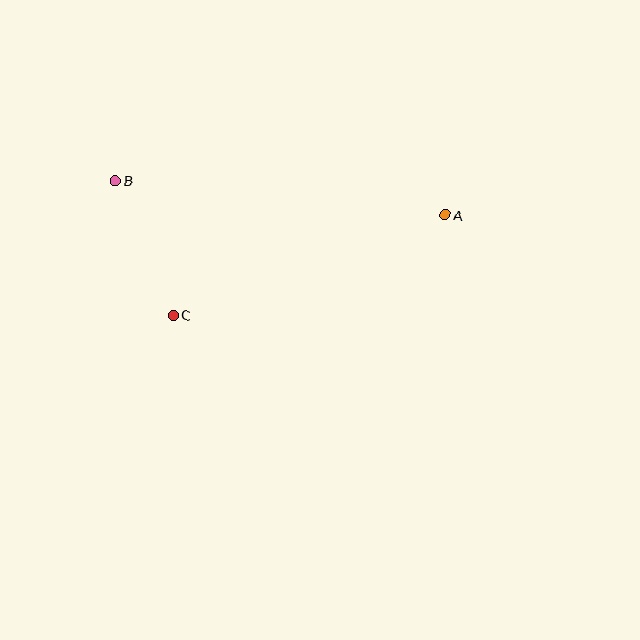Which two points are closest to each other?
Points B and C are closest to each other.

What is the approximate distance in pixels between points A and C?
The distance between A and C is approximately 290 pixels.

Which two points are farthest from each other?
Points A and B are farthest from each other.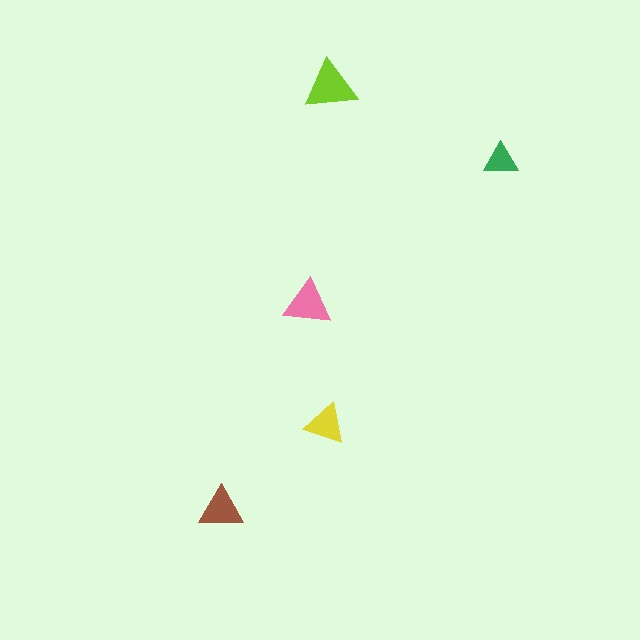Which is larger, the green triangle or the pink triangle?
The pink one.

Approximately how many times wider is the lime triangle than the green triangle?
About 1.5 times wider.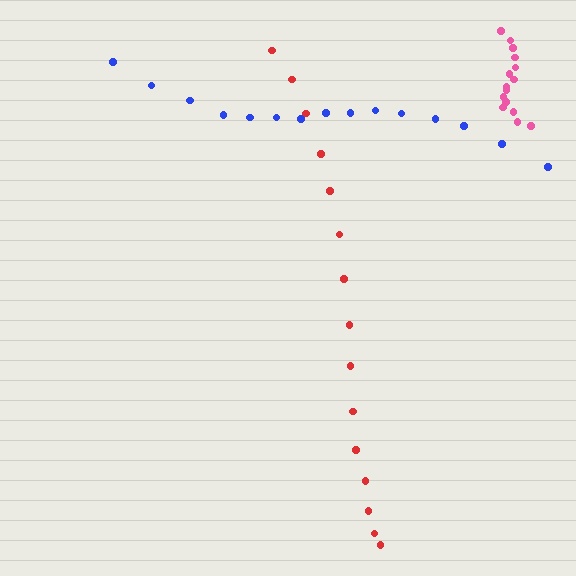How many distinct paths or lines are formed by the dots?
There are 3 distinct paths.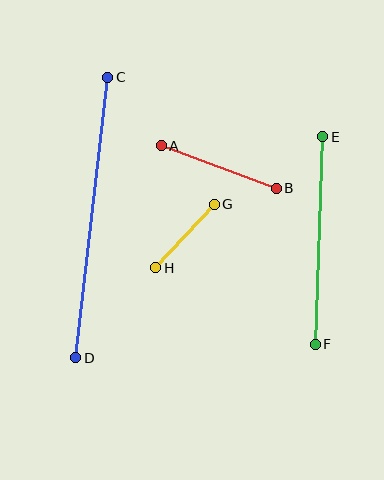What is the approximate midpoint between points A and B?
The midpoint is at approximately (219, 167) pixels.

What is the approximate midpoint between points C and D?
The midpoint is at approximately (92, 218) pixels.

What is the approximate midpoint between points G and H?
The midpoint is at approximately (185, 236) pixels.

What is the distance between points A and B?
The distance is approximately 123 pixels.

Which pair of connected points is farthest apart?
Points C and D are farthest apart.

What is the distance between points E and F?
The distance is approximately 208 pixels.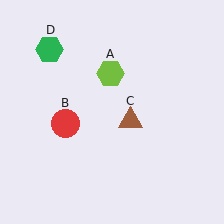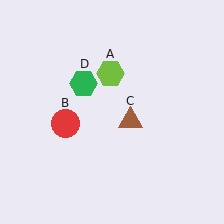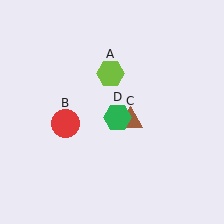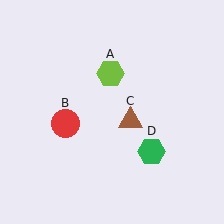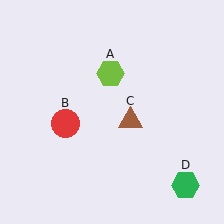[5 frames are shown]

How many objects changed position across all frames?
1 object changed position: green hexagon (object D).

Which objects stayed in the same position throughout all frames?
Lime hexagon (object A) and red circle (object B) and brown triangle (object C) remained stationary.